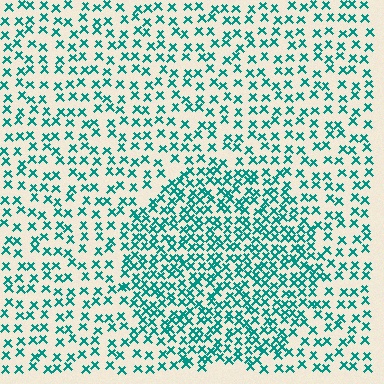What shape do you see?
I see a circle.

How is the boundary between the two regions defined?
The boundary is defined by a change in element density (approximately 1.9x ratio). All elements are the same color, size, and shape.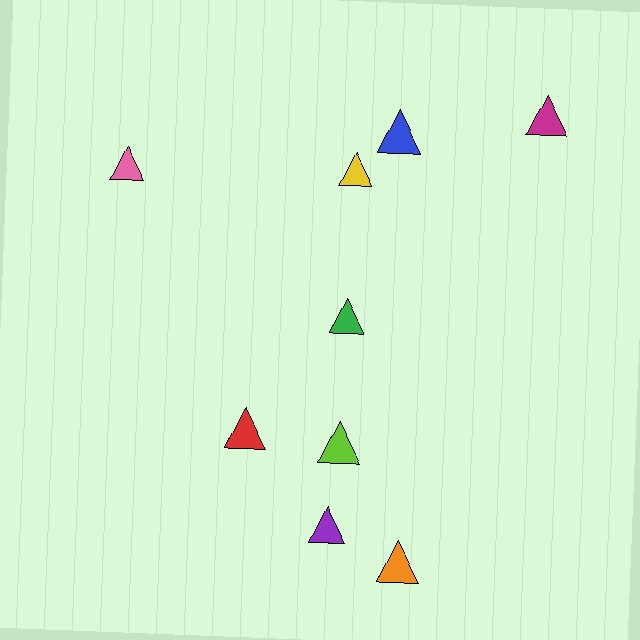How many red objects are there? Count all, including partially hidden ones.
There is 1 red object.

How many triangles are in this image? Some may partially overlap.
There are 9 triangles.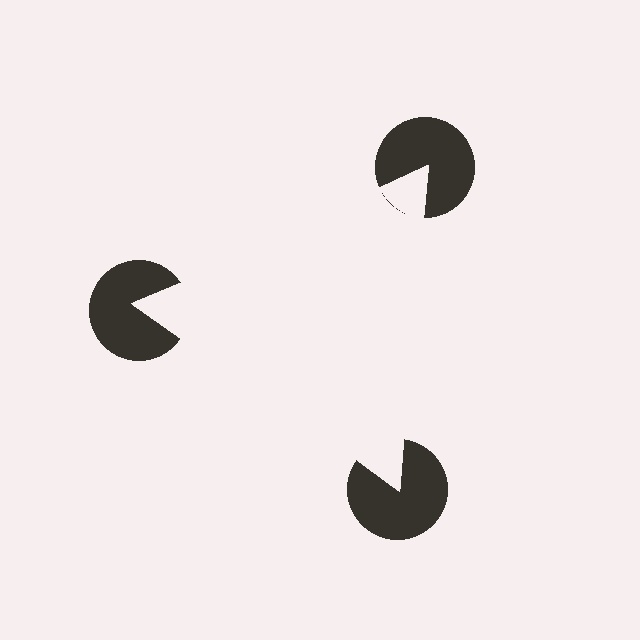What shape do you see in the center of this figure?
An illusory triangle — its edges are inferred from the aligned wedge cuts in the pac-man discs, not physically drawn.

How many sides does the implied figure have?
3 sides.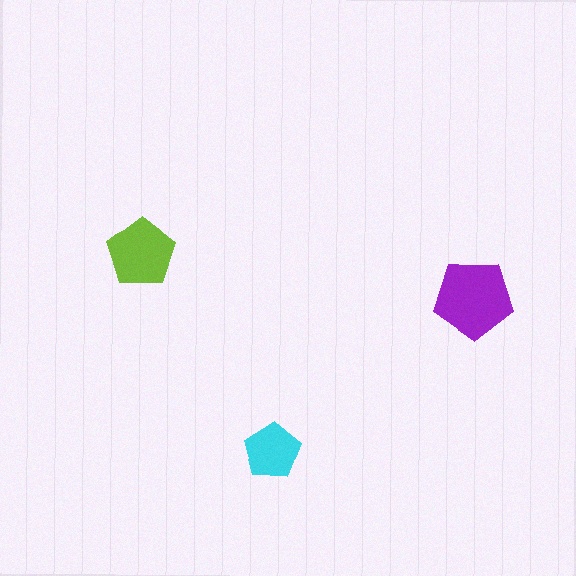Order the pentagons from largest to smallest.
the purple one, the lime one, the cyan one.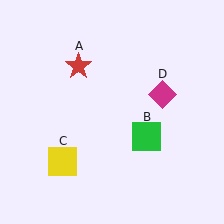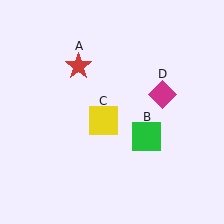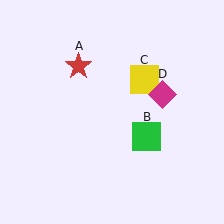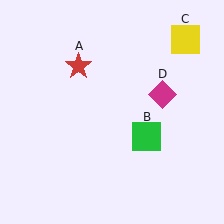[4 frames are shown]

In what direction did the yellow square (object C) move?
The yellow square (object C) moved up and to the right.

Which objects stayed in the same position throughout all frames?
Red star (object A) and green square (object B) and magenta diamond (object D) remained stationary.